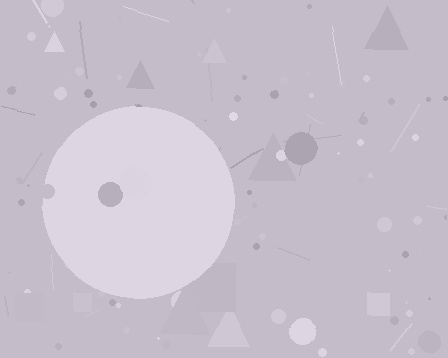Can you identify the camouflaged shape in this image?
The camouflaged shape is a circle.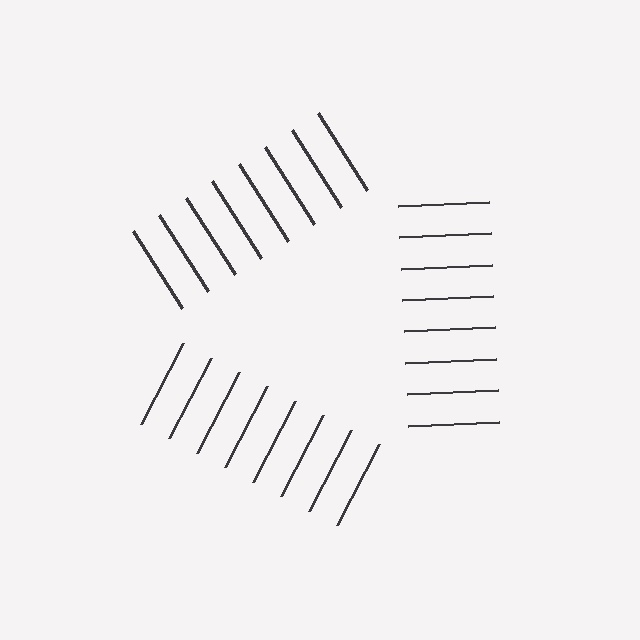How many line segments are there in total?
24 — 8 along each of the 3 edges.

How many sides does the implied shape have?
3 sides — the line-ends trace a triangle.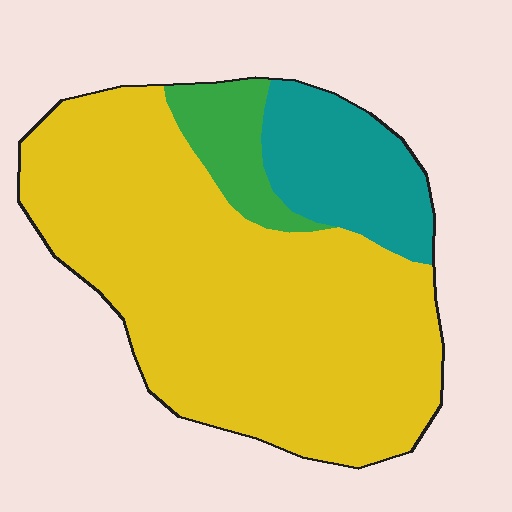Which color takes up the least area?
Green, at roughly 10%.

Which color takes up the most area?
Yellow, at roughly 75%.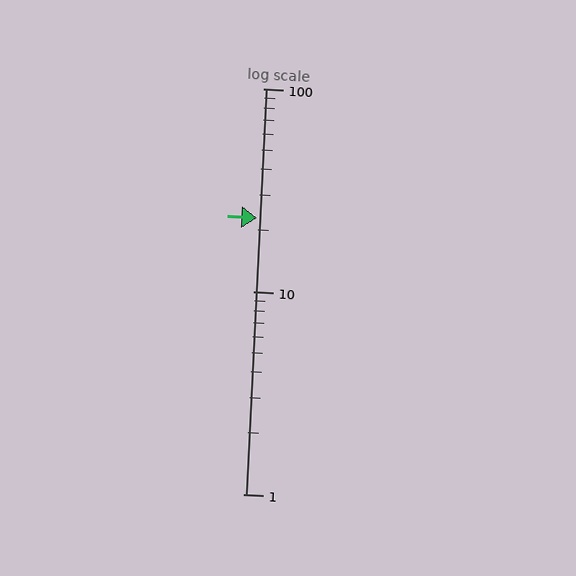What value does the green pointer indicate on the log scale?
The pointer indicates approximately 23.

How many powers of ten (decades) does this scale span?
The scale spans 2 decades, from 1 to 100.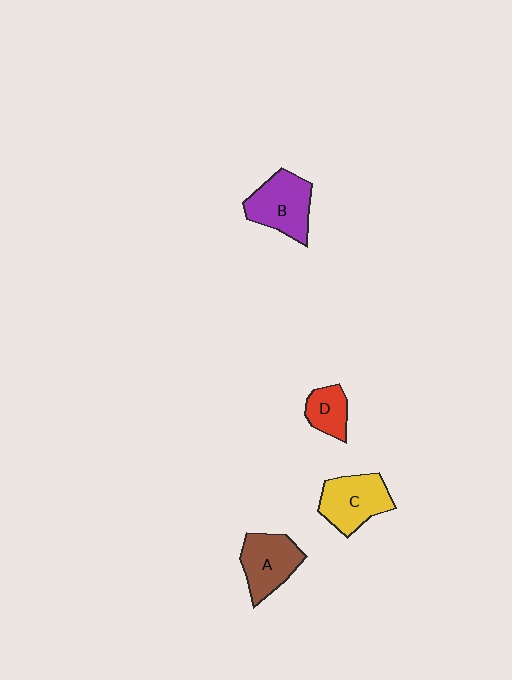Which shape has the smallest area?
Shape D (red).